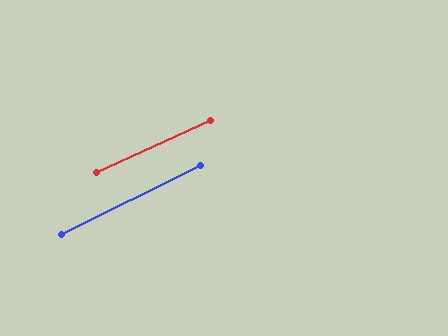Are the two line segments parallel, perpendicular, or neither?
Parallel — their directions differ by only 1.8°.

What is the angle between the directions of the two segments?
Approximately 2 degrees.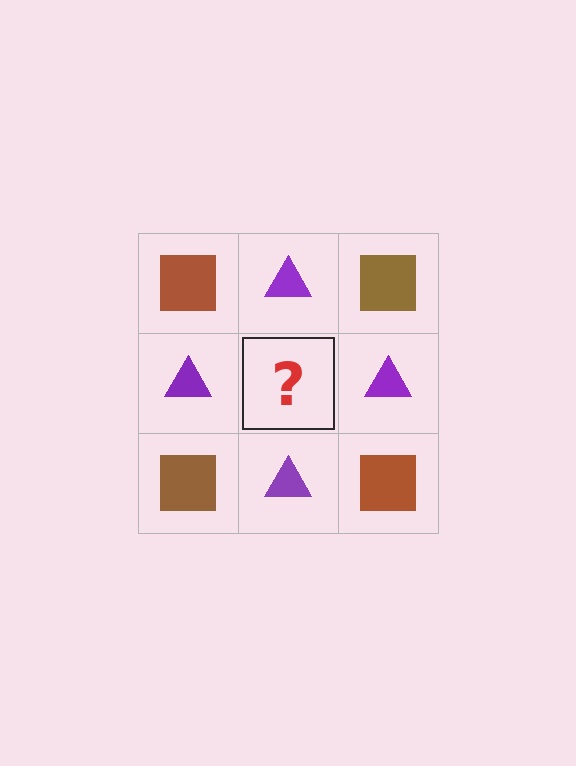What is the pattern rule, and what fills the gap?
The rule is that it alternates brown square and purple triangle in a checkerboard pattern. The gap should be filled with a brown square.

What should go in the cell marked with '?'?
The missing cell should contain a brown square.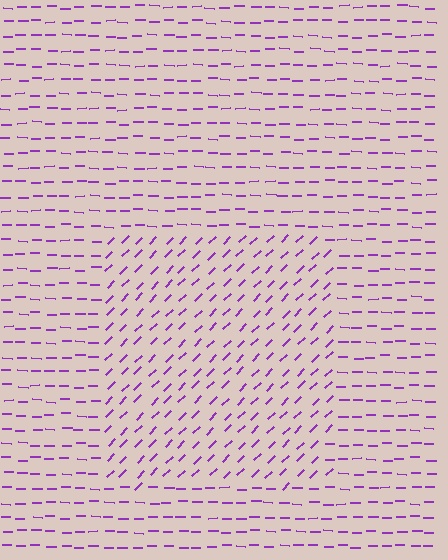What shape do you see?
I see a rectangle.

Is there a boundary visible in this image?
Yes, there is a texture boundary formed by a change in line orientation.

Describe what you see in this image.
The image is filled with small purple line segments. A rectangle region in the image has lines oriented differently from the surrounding lines, creating a visible texture boundary.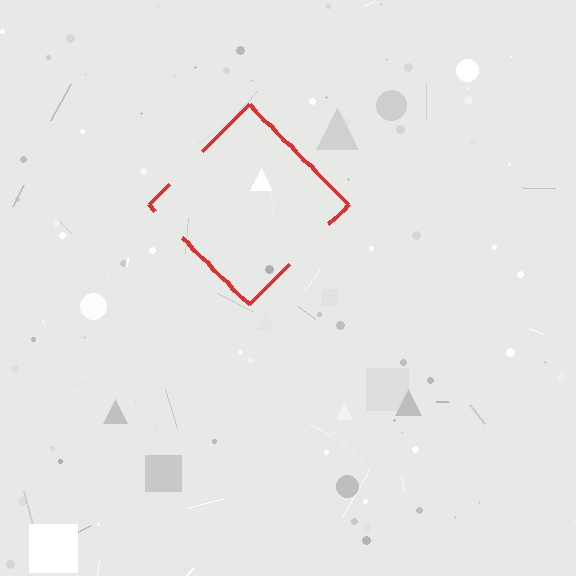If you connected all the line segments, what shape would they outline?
They would outline a diamond.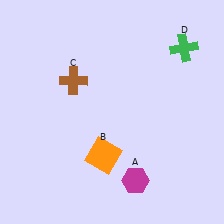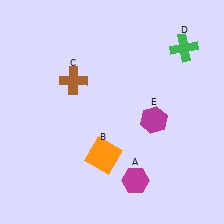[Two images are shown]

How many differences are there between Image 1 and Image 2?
There is 1 difference between the two images.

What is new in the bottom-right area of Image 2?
A magenta hexagon (E) was added in the bottom-right area of Image 2.